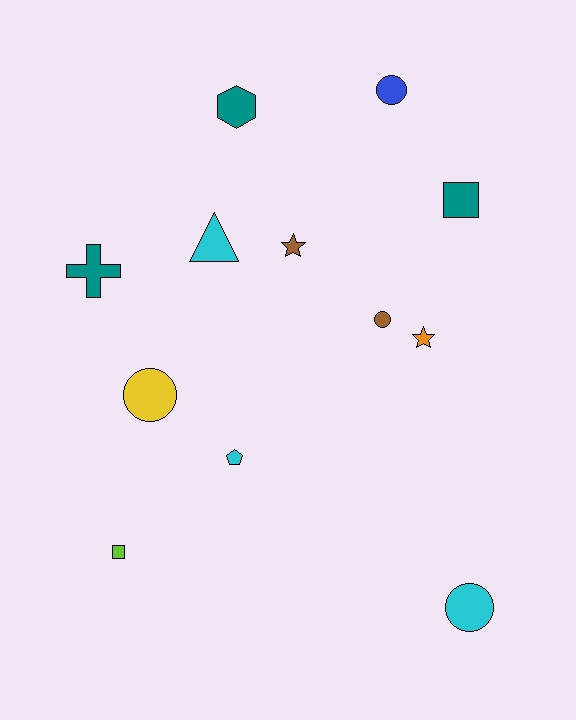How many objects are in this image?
There are 12 objects.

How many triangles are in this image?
There is 1 triangle.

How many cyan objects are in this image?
There are 3 cyan objects.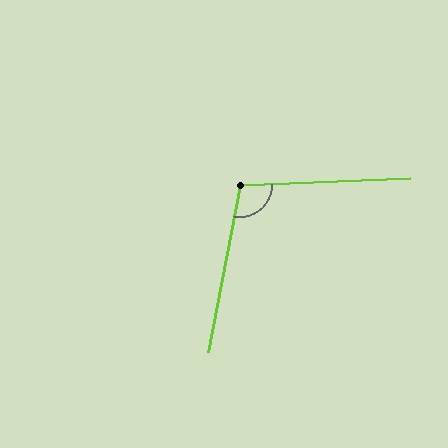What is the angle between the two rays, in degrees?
Approximately 103 degrees.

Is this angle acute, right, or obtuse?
It is obtuse.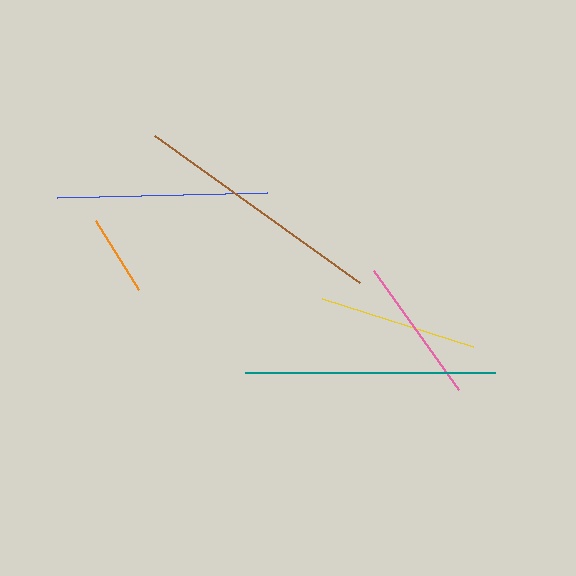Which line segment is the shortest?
The orange line is the shortest at approximately 82 pixels.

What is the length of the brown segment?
The brown segment is approximately 252 pixels long.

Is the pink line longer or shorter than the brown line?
The brown line is longer than the pink line.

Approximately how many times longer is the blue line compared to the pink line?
The blue line is approximately 1.4 times the length of the pink line.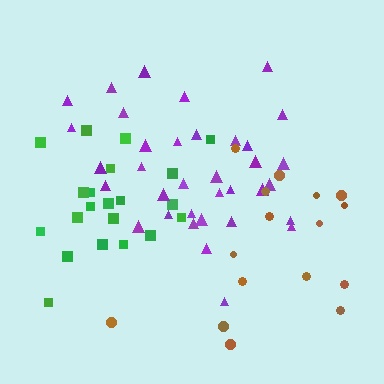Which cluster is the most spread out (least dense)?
Brown.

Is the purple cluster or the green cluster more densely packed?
Green.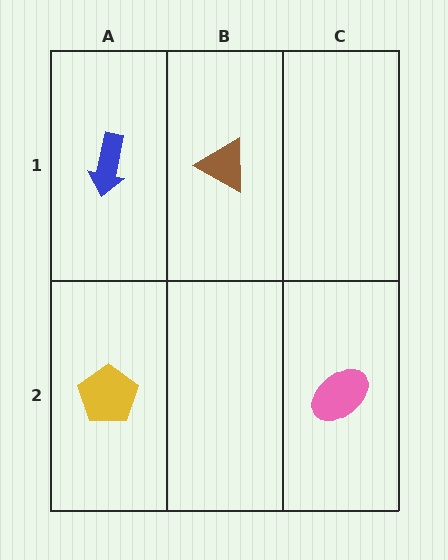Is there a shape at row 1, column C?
No, that cell is empty.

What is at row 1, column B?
A brown triangle.